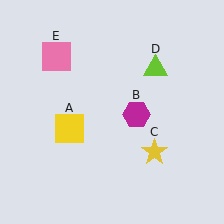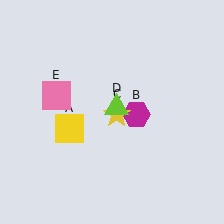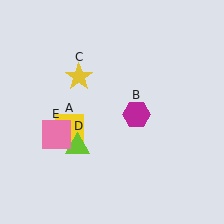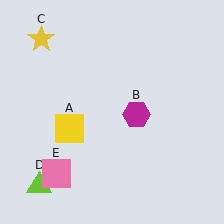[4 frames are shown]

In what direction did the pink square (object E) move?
The pink square (object E) moved down.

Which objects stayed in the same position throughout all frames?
Yellow square (object A) and magenta hexagon (object B) remained stationary.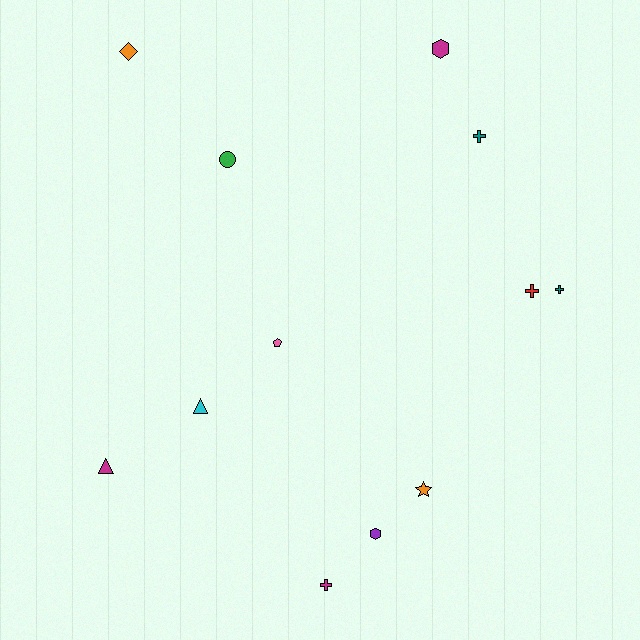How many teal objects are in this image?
There are 2 teal objects.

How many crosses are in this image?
There are 4 crosses.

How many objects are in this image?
There are 12 objects.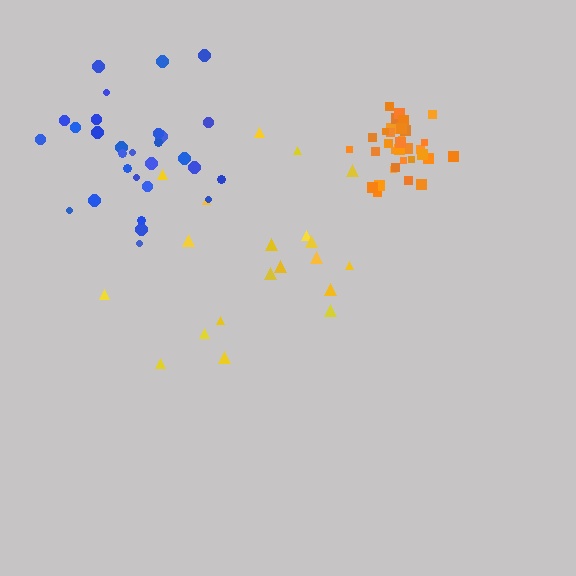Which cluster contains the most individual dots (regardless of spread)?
Orange (34).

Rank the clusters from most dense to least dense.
orange, blue, yellow.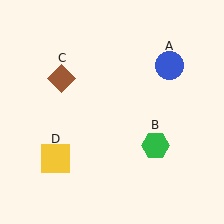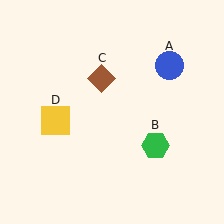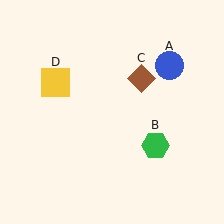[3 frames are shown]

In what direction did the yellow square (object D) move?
The yellow square (object D) moved up.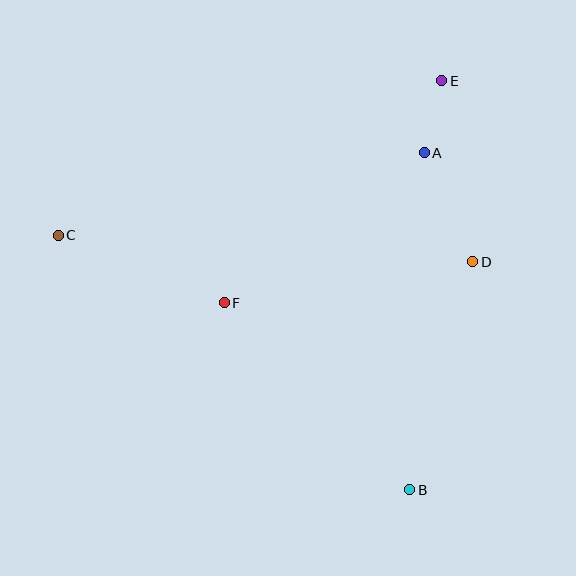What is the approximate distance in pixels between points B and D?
The distance between B and D is approximately 236 pixels.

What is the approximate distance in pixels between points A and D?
The distance between A and D is approximately 119 pixels.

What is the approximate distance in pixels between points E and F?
The distance between E and F is approximately 311 pixels.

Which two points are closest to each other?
Points A and E are closest to each other.